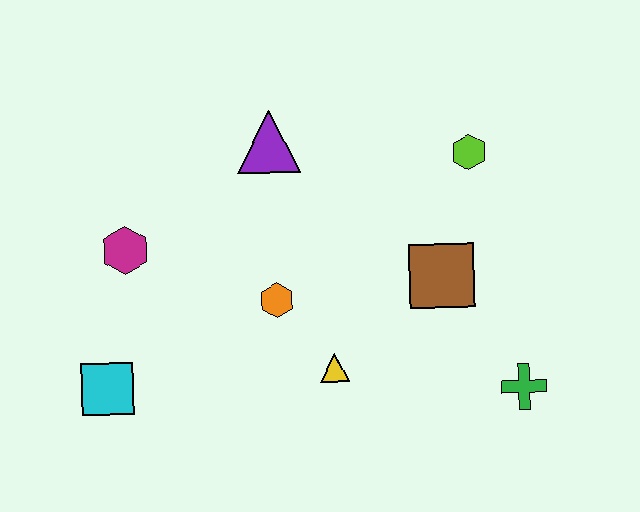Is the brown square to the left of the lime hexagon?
Yes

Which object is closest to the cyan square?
The magenta hexagon is closest to the cyan square.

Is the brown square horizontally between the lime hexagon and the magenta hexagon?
Yes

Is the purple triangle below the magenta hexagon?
No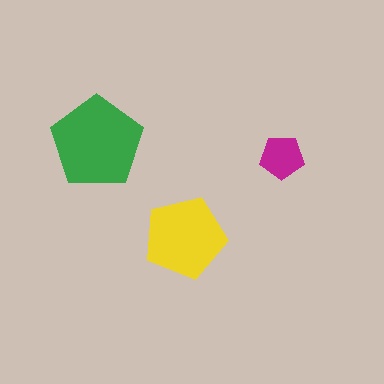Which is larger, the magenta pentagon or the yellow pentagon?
The yellow one.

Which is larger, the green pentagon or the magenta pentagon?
The green one.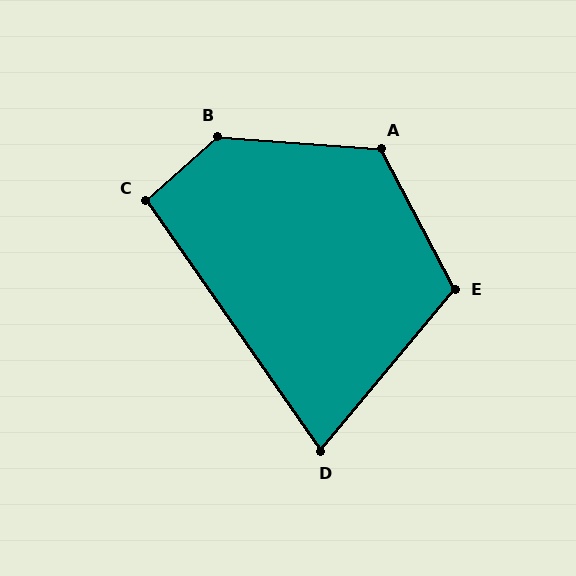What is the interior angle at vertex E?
Approximately 113 degrees (obtuse).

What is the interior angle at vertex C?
Approximately 97 degrees (obtuse).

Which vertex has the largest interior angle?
B, at approximately 134 degrees.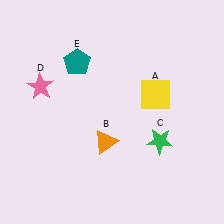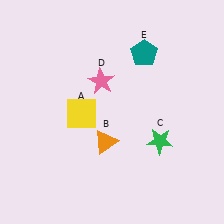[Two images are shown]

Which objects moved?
The objects that moved are: the yellow square (A), the pink star (D), the teal pentagon (E).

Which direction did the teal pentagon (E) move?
The teal pentagon (E) moved right.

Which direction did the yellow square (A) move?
The yellow square (A) moved left.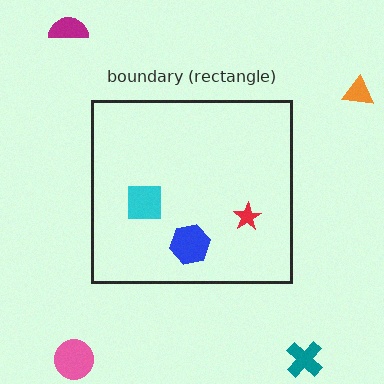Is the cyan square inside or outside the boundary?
Inside.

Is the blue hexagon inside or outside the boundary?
Inside.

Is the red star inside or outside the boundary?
Inside.